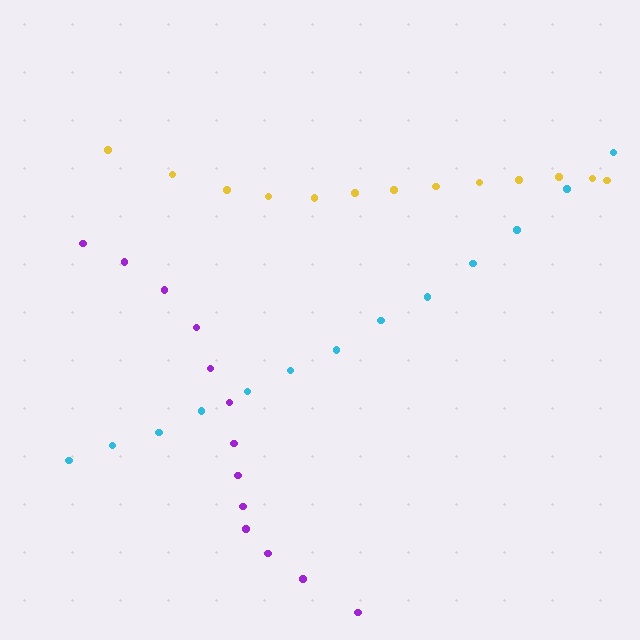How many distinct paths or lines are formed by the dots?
There are 3 distinct paths.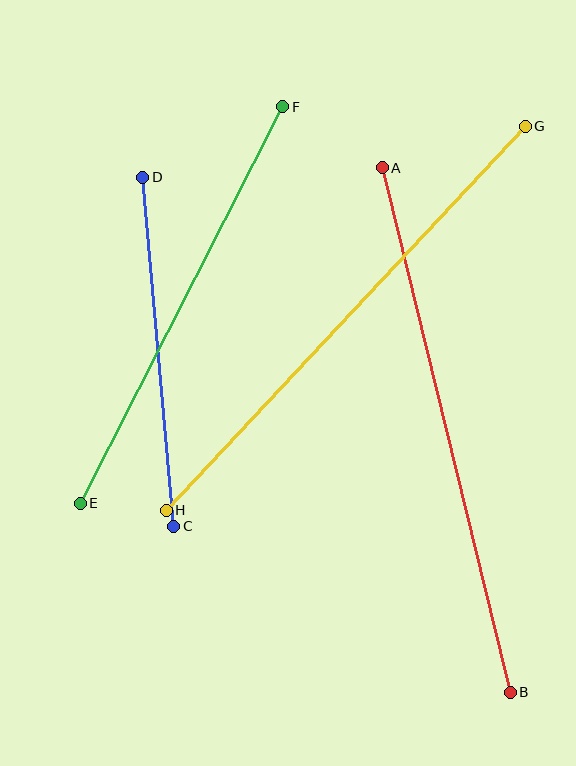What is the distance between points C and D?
The distance is approximately 350 pixels.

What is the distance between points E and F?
The distance is approximately 445 pixels.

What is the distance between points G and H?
The distance is approximately 526 pixels.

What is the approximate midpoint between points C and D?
The midpoint is at approximately (158, 352) pixels.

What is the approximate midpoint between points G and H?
The midpoint is at approximately (346, 318) pixels.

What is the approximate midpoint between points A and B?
The midpoint is at approximately (446, 430) pixels.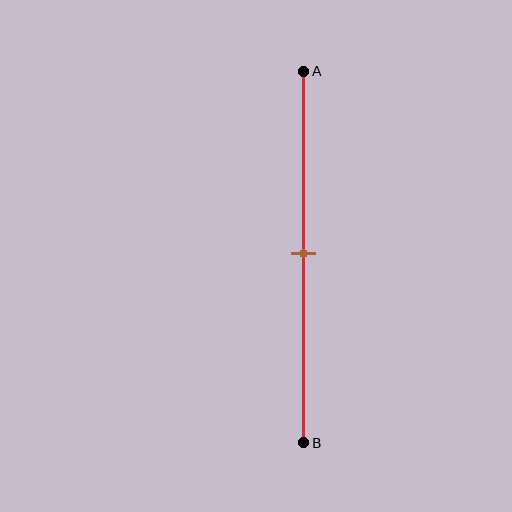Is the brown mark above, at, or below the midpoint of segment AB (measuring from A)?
The brown mark is approximately at the midpoint of segment AB.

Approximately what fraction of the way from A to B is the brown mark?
The brown mark is approximately 50% of the way from A to B.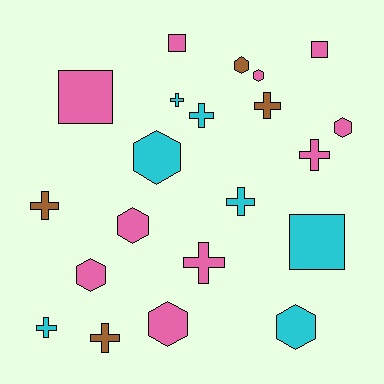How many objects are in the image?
There are 21 objects.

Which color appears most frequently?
Pink, with 10 objects.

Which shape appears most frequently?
Cross, with 9 objects.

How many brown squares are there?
There are no brown squares.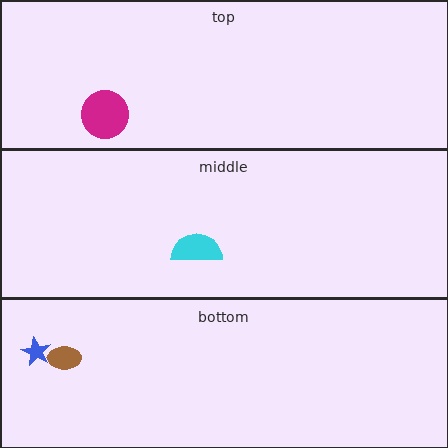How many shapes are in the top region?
1.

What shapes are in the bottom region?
The blue star, the brown ellipse.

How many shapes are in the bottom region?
2.